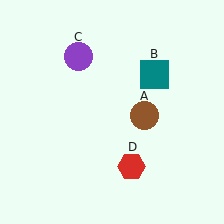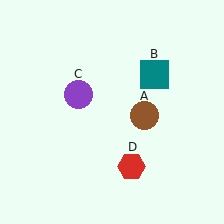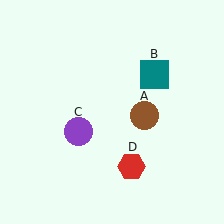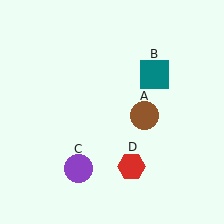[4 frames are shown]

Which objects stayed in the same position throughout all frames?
Brown circle (object A) and teal square (object B) and red hexagon (object D) remained stationary.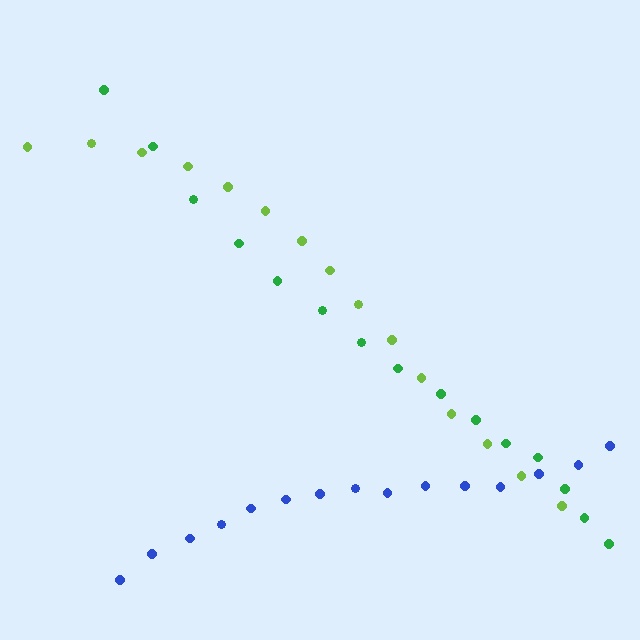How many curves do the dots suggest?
There are 3 distinct paths.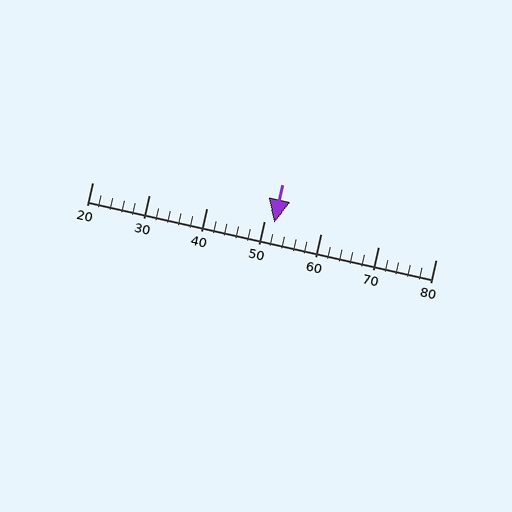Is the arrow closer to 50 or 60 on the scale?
The arrow is closer to 50.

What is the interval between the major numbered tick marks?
The major tick marks are spaced 10 units apart.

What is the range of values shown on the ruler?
The ruler shows values from 20 to 80.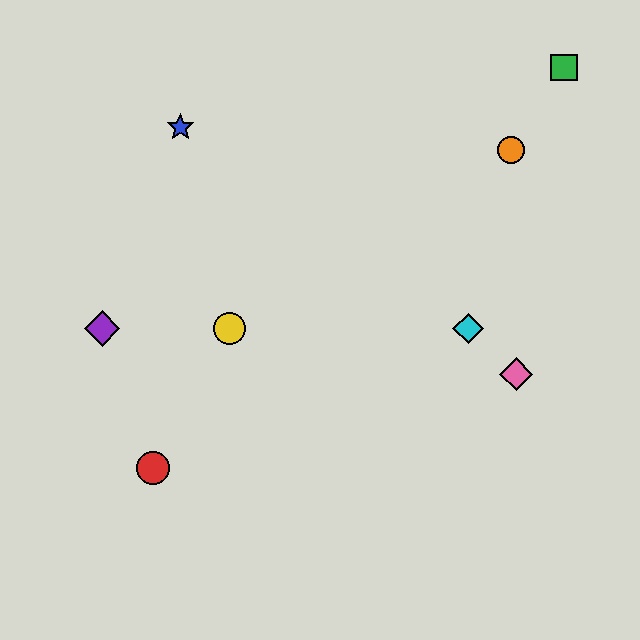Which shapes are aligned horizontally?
The yellow circle, the purple diamond, the cyan diamond are aligned horizontally.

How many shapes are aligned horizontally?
3 shapes (the yellow circle, the purple diamond, the cyan diamond) are aligned horizontally.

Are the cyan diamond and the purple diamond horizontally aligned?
Yes, both are at y≈328.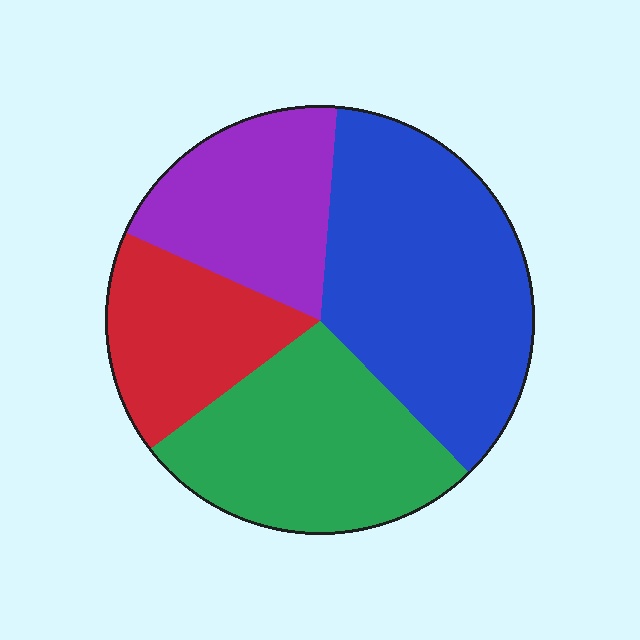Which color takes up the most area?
Blue, at roughly 35%.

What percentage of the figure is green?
Green takes up between a quarter and a half of the figure.